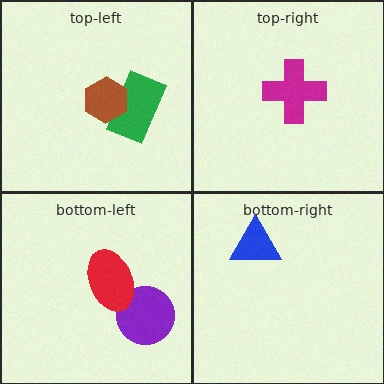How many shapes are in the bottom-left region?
2.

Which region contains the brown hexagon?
The top-left region.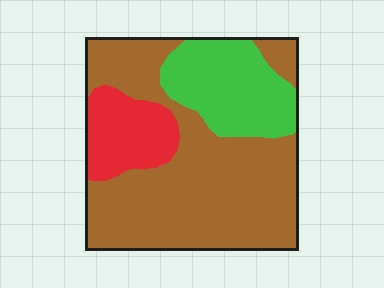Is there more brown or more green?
Brown.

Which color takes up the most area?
Brown, at roughly 60%.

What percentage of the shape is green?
Green covers 23% of the shape.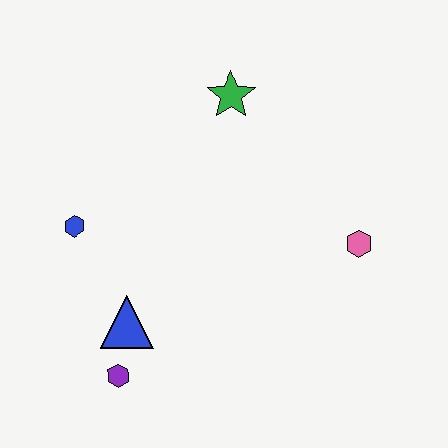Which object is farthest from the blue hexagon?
The pink hexagon is farthest from the blue hexagon.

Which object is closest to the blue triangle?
The purple hexagon is closest to the blue triangle.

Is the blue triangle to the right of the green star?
No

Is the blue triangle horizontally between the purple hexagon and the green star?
Yes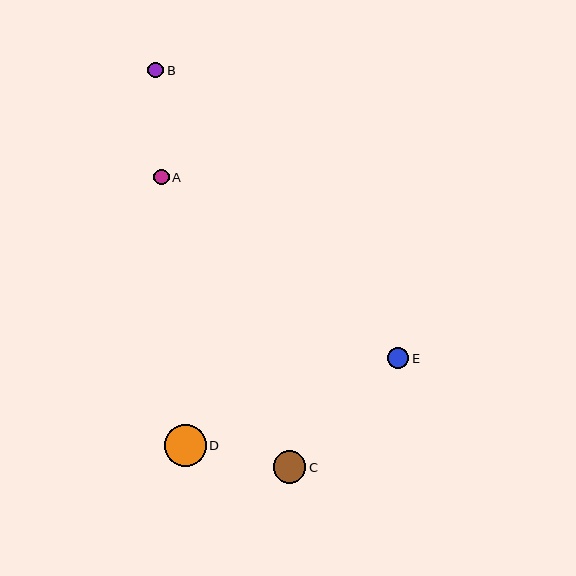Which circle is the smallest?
Circle A is the smallest with a size of approximately 15 pixels.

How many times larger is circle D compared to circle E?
Circle D is approximately 2.0 times the size of circle E.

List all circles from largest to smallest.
From largest to smallest: D, C, E, B, A.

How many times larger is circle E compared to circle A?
Circle E is approximately 1.4 times the size of circle A.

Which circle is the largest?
Circle D is the largest with a size of approximately 42 pixels.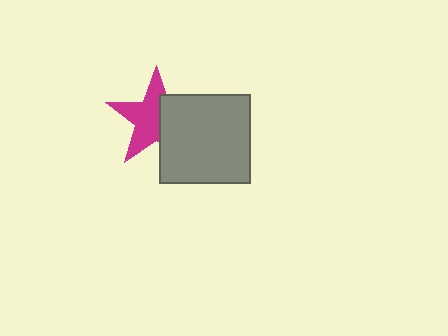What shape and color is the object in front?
The object in front is a gray rectangle.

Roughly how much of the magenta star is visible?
About half of it is visible (roughly 59%).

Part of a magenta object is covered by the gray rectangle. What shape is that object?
It is a star.